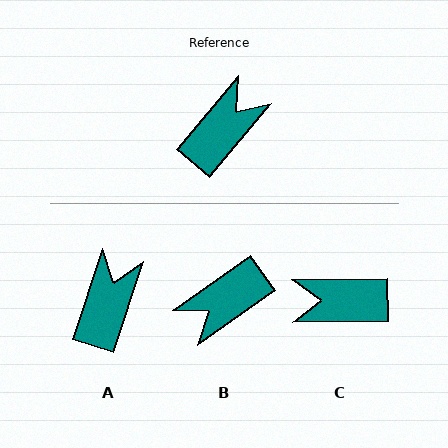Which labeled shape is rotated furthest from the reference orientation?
B, about 165 degrees away.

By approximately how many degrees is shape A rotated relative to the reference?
Approximately 22 degrees counter-clockwise.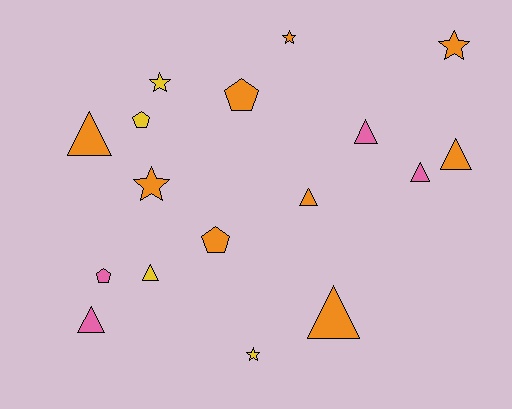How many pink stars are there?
There are no pink stars.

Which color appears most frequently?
Orange, with 9 objects.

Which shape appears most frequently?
Triangle, with 8 objects.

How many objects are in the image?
There are 17 objects.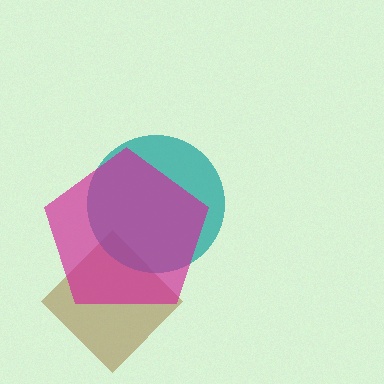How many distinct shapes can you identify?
There are 3 distinct shapes: a brown diamond, a teal circle, a magenta pentagon.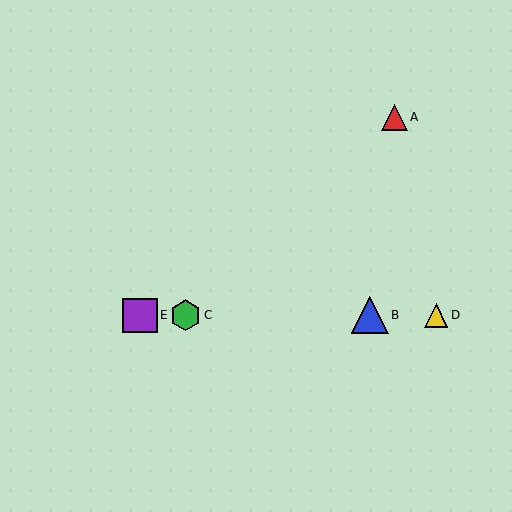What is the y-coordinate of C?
Object C is at y≈315.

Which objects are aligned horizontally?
Objects B, C, D, E are aligned horizontally.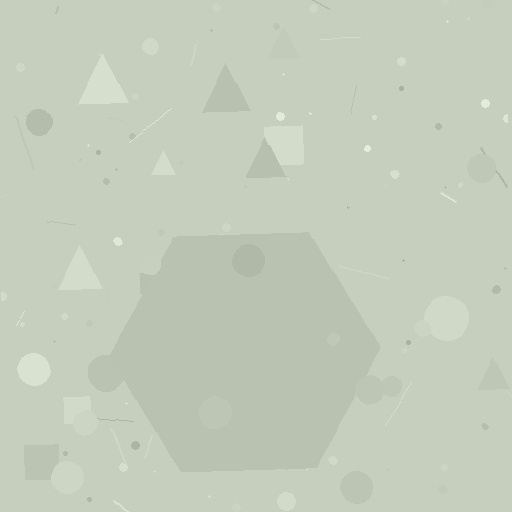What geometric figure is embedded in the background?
A hexagon is embedded in the background.